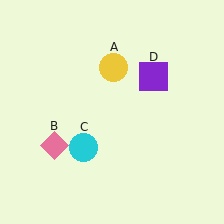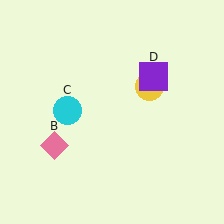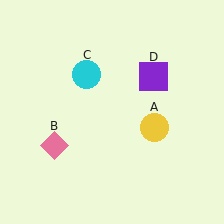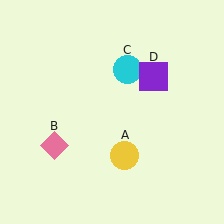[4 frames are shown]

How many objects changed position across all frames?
2 objects changed position: yellow circle (object A), cyan circle (object C).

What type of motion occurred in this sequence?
The yellow circle (object A), cyan circle (object C) rotated clockwise around the center of the scene.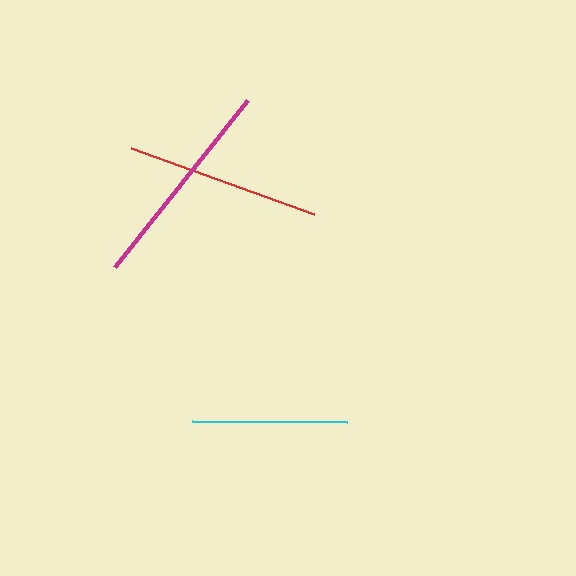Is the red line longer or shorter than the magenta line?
The magenta line is longer than the red line.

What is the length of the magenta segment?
The magenta segment is approximately 213 pixels long.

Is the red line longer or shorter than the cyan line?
The red line is longer than the cyan line.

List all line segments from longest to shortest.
From longest to shortest: magenta, red, cyan.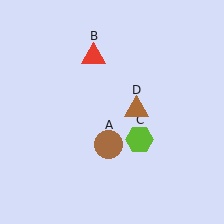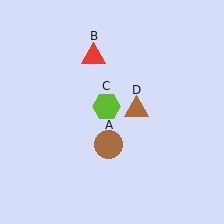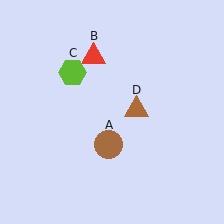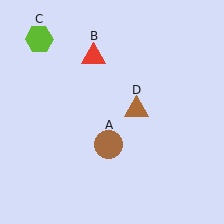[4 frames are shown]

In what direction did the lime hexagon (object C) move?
The lime hexagon (object C) moved up and to the left.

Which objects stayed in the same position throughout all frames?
Brown circle (object A) and red triangle (object B) and brown triangle (object D) remained stationary.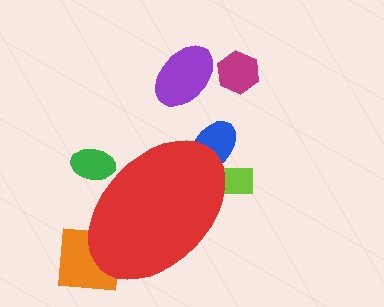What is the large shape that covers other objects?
A red ellipse.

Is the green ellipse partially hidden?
Yes, the green ellipse is partially hidden behind the red ellipse.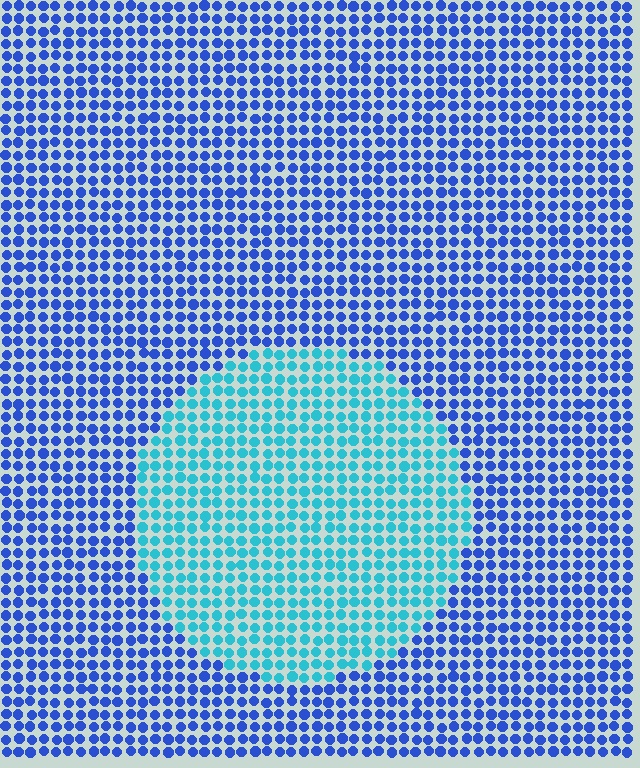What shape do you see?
I see a circle.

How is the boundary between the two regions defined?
The boundary is defined purely by a slight shift in hue (about 41 degrees). Spacing, size, and orientation are identical on both sides.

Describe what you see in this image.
The image is filled with small blue elements in a uniform arrangement. A circle-shaped region is visible where the elements are tinted to a slightly different hue, forming a subtle color boundary.